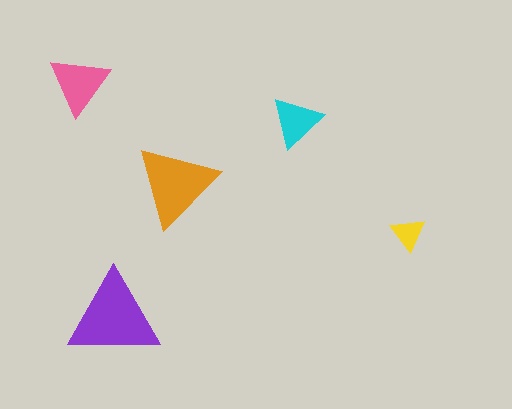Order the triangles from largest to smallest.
the purple one, the orange one, the pink one, the cyan one, the yellow one.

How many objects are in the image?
There are 5 objects in the image.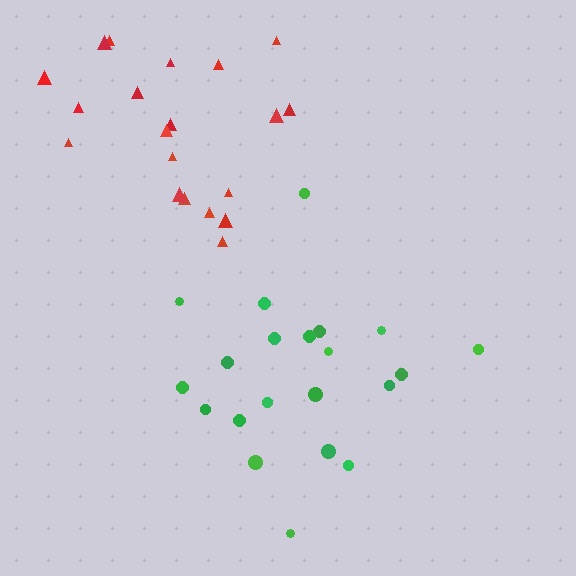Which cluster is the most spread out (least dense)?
Red.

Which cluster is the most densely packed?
Green.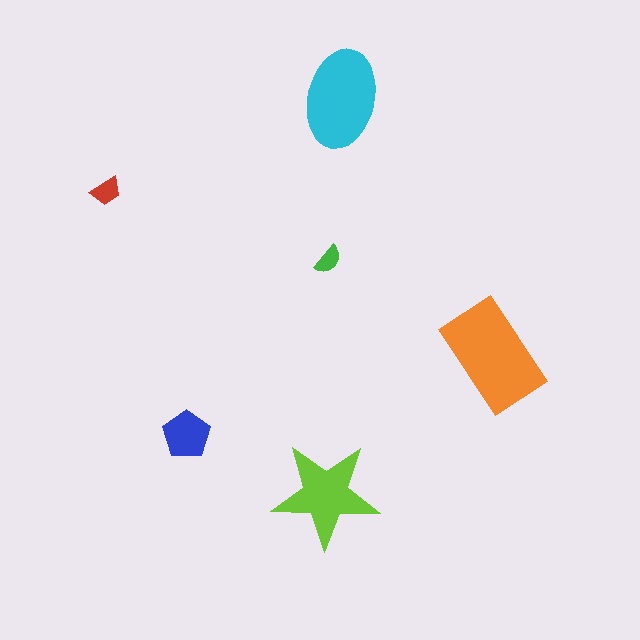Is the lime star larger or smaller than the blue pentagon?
Larger.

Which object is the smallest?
The green semicircle.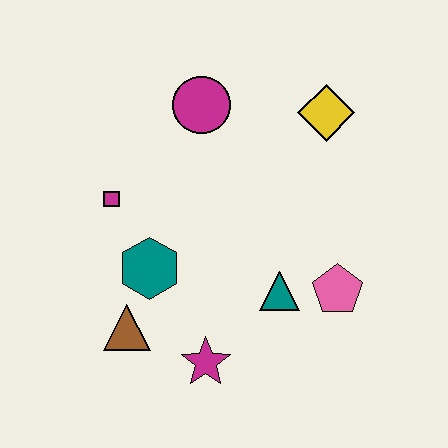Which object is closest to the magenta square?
The teal hexagon is closest to the magenta square.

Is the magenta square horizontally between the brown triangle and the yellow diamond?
No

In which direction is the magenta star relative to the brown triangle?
The magenta star is to the right of the brown triangle.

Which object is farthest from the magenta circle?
The magenta star is farthest from the magenta circle.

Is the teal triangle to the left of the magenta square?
No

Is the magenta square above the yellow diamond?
No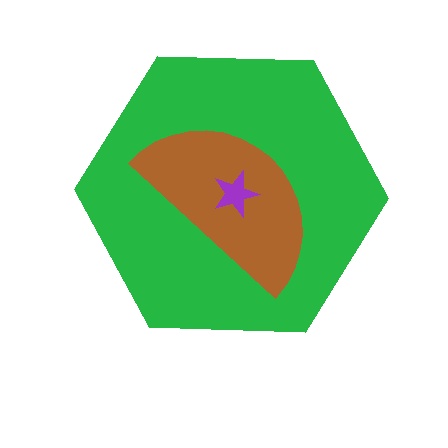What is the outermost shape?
The green hexagon.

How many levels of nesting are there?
3.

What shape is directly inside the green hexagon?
The brown semicircle.